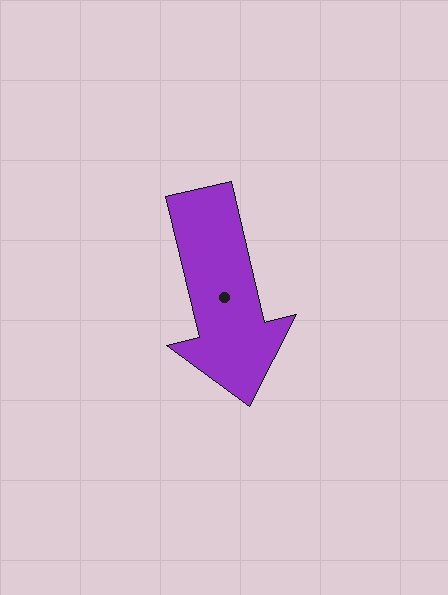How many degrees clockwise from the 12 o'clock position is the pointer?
Approximately 167 degrees.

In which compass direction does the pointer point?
South.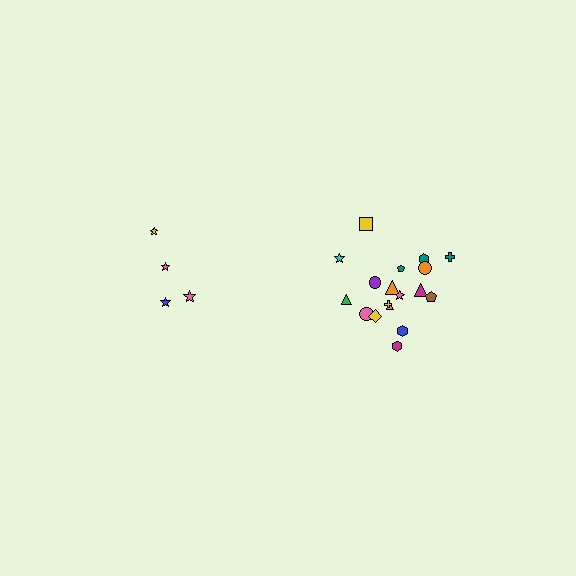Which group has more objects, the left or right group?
The right group.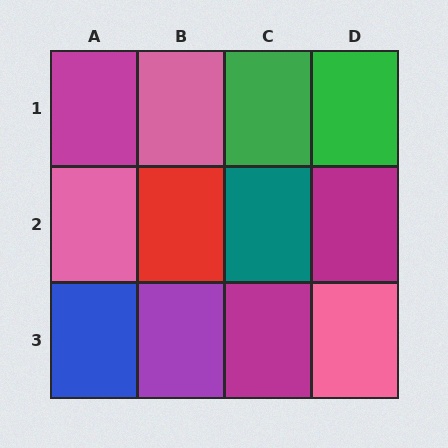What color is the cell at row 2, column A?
Pink.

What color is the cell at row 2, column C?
Teal.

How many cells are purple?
1 cell is purple.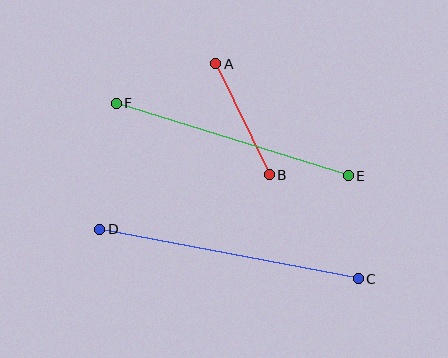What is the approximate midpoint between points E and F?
The midpoint is at approximately (232, 139) pixels.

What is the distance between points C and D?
The distance is approximately 263 pixels.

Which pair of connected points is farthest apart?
Points C and D are farthest apart.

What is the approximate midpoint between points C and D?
The midpoint is at approximately (229, 254) pixels.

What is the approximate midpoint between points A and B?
The midpoint is at approximately (242, 119) pixels.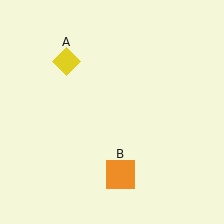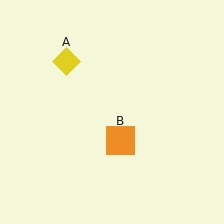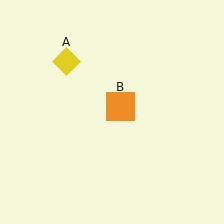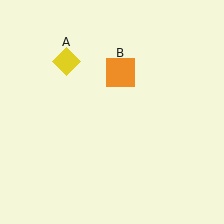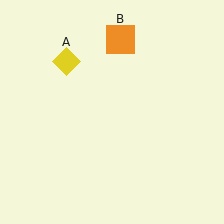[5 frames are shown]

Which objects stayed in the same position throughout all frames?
Yellow diamond (object A) remained stationary.